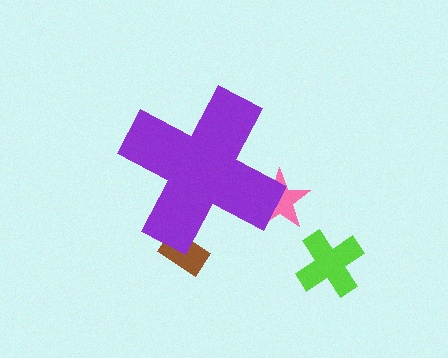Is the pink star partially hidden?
Yes, the pink star is partially hidden behind the purple cross.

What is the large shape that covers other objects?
A purple cross.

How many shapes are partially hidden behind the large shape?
2 shapes are partially hidden.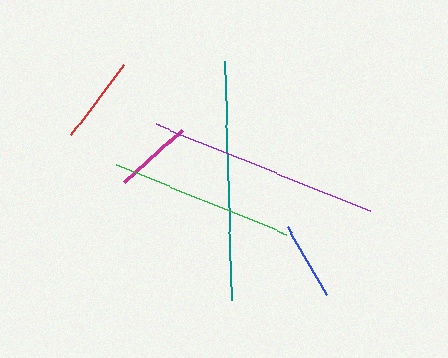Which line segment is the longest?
The teal line is the longest at approximately 239 pixels.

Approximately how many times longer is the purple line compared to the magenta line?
The purple line is approximately 2.9 times the length of the magenta line.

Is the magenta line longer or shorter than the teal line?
The teal line is longer than the magenta line.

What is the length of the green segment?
The green segment is approximately 184 pixels long.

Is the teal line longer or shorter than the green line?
The teal line is longer than the green line.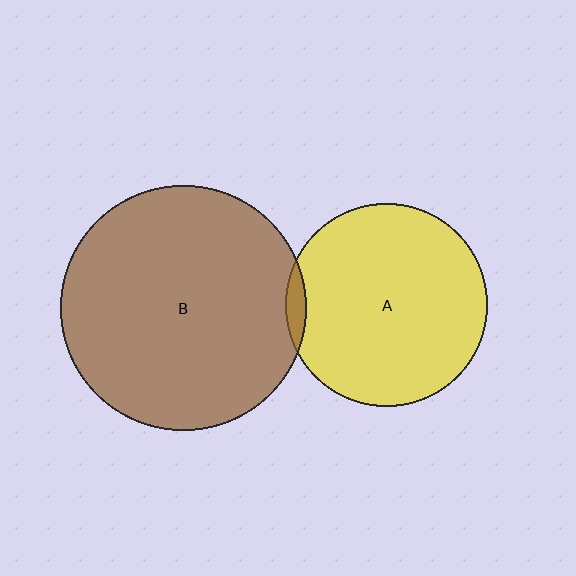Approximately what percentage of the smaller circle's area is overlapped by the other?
Approximately 5%.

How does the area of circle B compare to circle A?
Approximately 1.5 times.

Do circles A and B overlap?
Yes.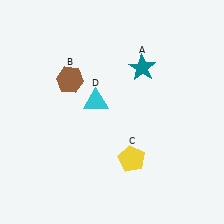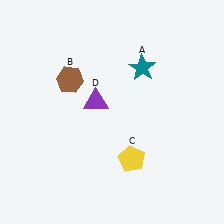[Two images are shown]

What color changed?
The triangle (D) changed from cyan in Image 1 to purple in Image 2.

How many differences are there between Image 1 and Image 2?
There is 1 difference between the two images.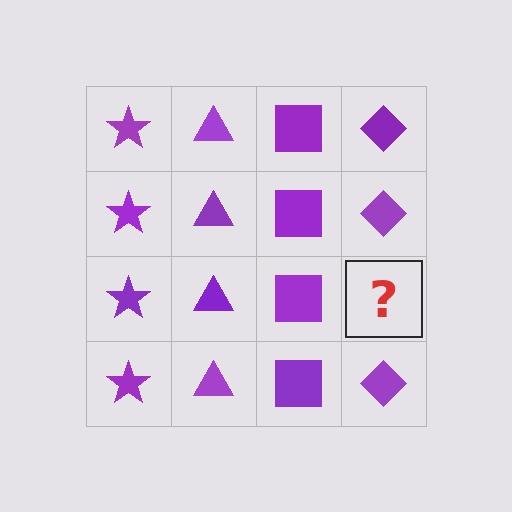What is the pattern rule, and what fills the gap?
The rule is that each column has a consistent shape. The gap should be filled with a purple diamond.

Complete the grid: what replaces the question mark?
The question mark should be replaced with a purple diamond.